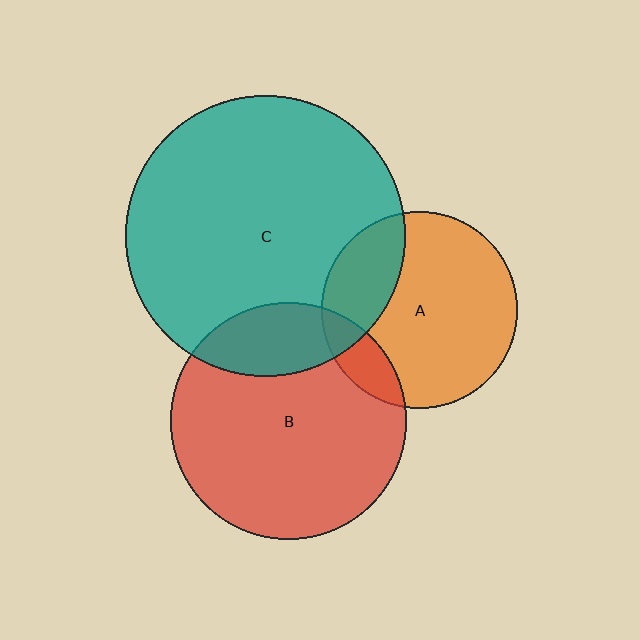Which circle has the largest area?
Circle C (teal).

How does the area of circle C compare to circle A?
Approximately 2.0 times.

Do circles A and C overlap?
Yes.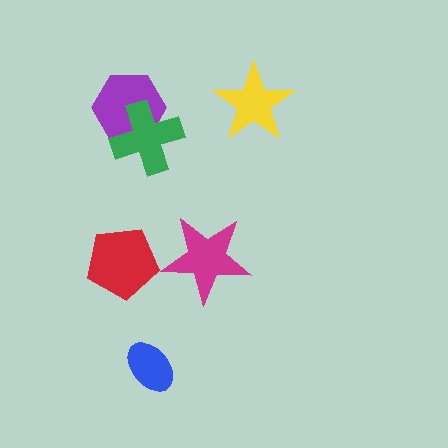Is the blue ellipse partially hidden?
No, no other shape covers it.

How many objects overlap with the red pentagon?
0 objects overlap with the red pentagon.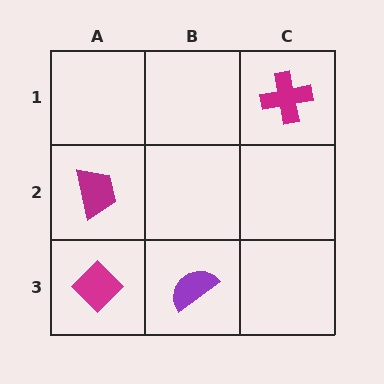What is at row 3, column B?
A purple semicircle.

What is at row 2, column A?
A magenta trapezoid.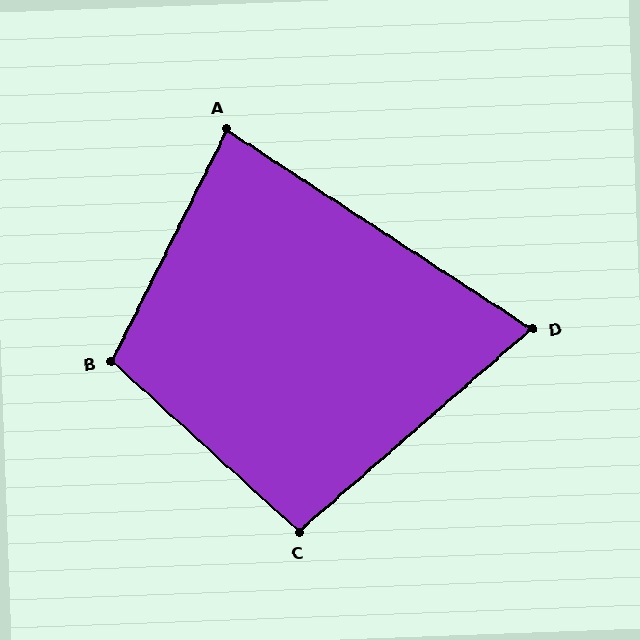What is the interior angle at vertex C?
Approximately 97 degrees (obtuse).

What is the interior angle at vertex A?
Approximately 83 degrees (acute).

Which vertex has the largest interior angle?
B, at approximately 106 degrees.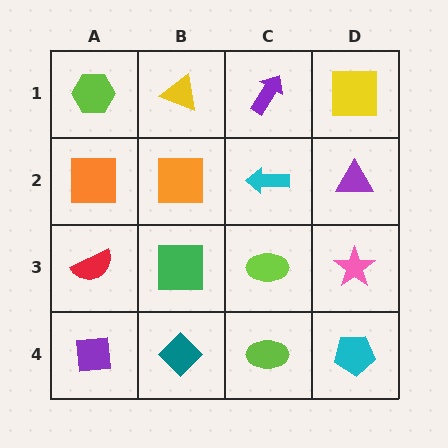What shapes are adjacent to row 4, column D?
A pink star (row 3, column D), a lime ellipse (row 4, column C).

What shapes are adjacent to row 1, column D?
A purple triangle (row 2, column D), a purple arrow (row 1, column C).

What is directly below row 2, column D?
A pink star.